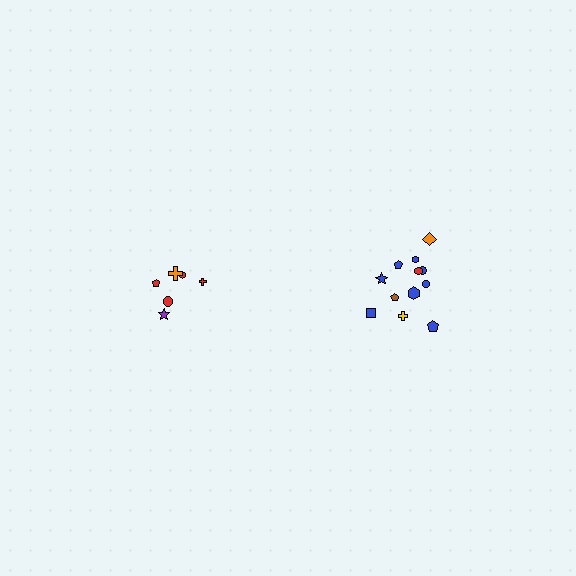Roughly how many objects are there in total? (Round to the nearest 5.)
Roughly 20 objects in total.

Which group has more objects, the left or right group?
The right group.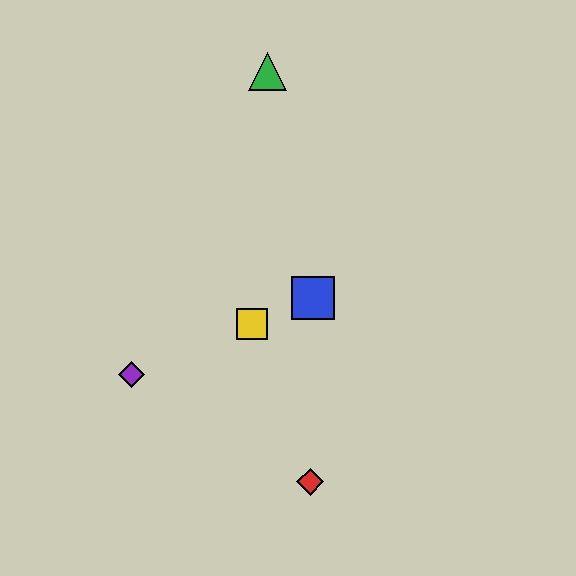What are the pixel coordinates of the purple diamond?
The purple diamond is at (132, 374).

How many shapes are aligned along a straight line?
3 shapes (the blue square, the yellow square, the purple diamond) are aligned along a straight line.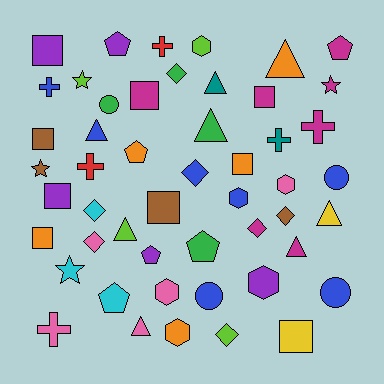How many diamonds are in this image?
There are 7 diamonds.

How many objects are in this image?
There are 50 objects.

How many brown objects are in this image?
There are 4 brown objects.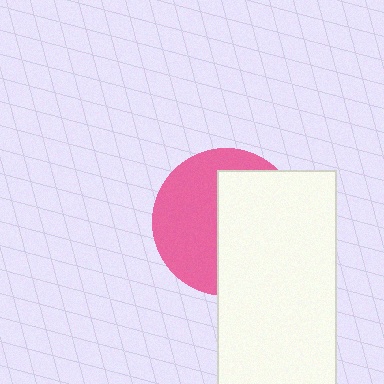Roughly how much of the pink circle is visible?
About half of it is visible (roughly 48%).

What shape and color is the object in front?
The object in front is a white rectangle.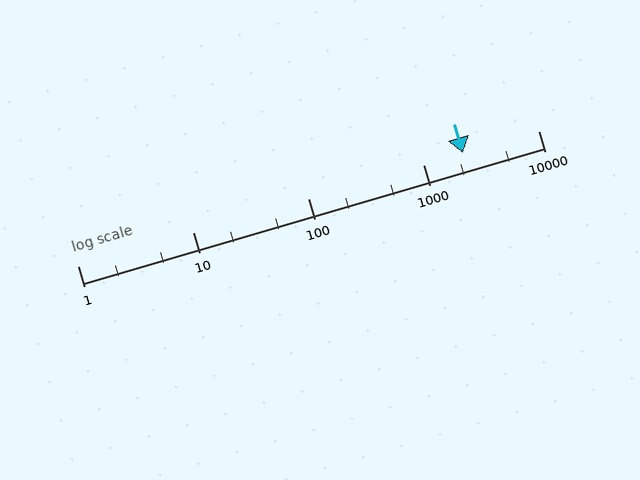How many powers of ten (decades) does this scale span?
The scale spans 4 decades, from 1 to 10000.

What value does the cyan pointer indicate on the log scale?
The pointer indicates approximately 2200.